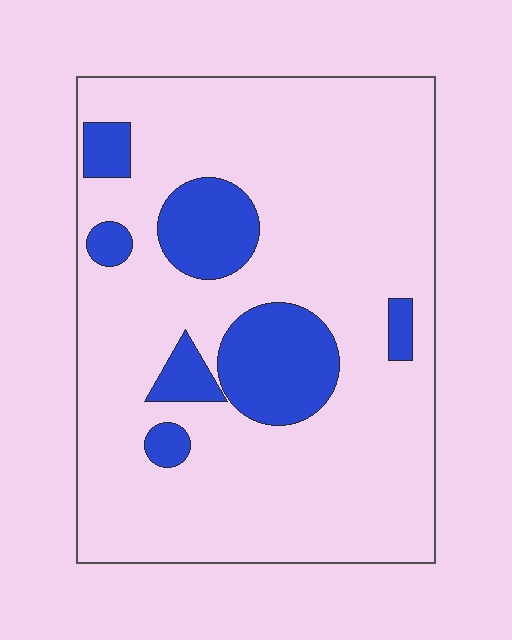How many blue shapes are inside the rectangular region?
7.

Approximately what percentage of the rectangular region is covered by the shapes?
Approximately 20%.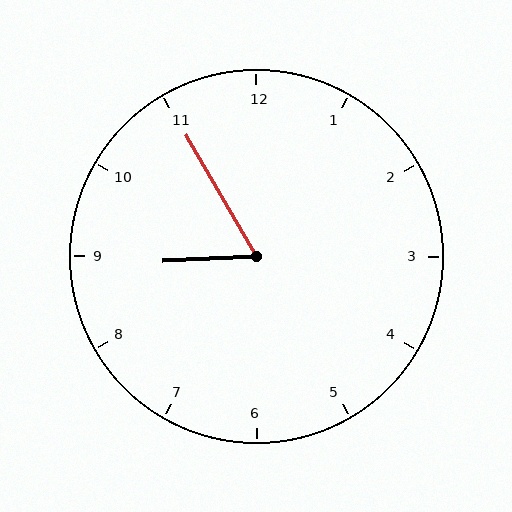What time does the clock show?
8:55.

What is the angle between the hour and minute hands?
Approximately 62 degrees.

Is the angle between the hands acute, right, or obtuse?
It is acute.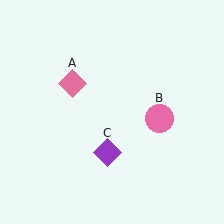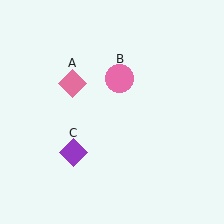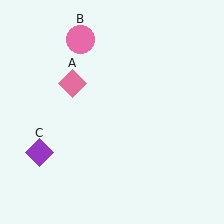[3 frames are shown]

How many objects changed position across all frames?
2 objects changed position: pink circle (object B), purple diamond (object C).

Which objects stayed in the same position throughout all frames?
Pink diamond (object A) remained stationary.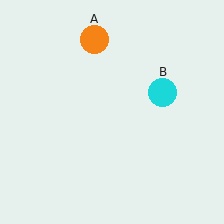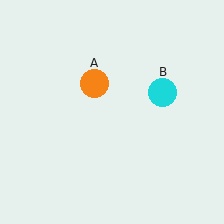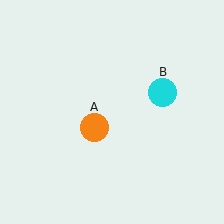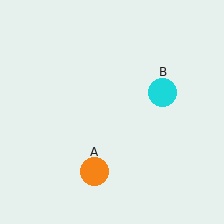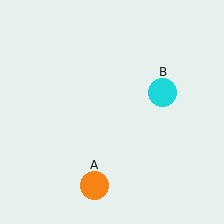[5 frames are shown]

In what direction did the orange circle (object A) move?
The orange circle (object A) moved down.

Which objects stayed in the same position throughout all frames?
Cyan circle (object B) remained stationary.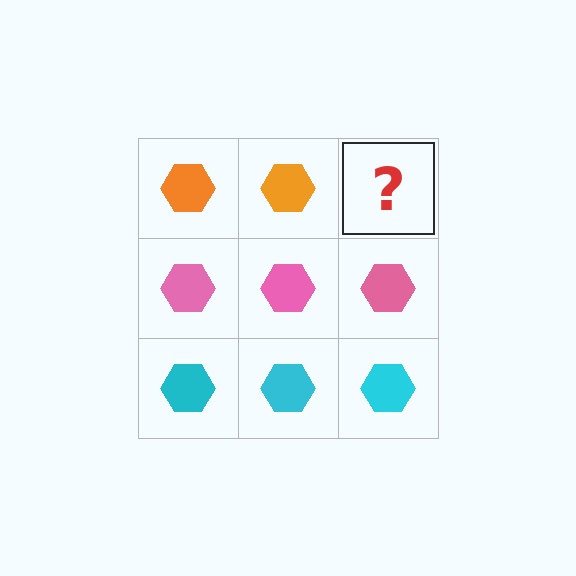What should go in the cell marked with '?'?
The missing cell should contain an orange hexagon.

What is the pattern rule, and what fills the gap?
The rule is that each row has a consistent color. The gap should be filled with an orange hexagon.